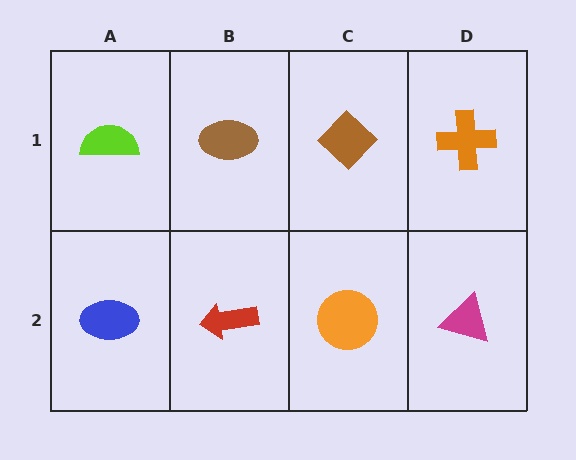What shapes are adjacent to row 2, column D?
An orange cross (row 1, column D), an orange circle (row 2, column C).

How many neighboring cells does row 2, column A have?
2.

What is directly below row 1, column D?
A magenta triangle.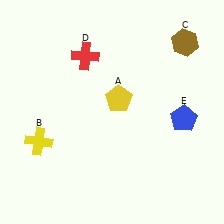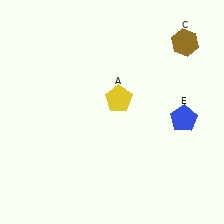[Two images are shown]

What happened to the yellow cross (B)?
The yellow cross (B) was removed in Image 2. It was in the bottom-left area of Image 1.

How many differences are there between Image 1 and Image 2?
There are 2 differences between the two images.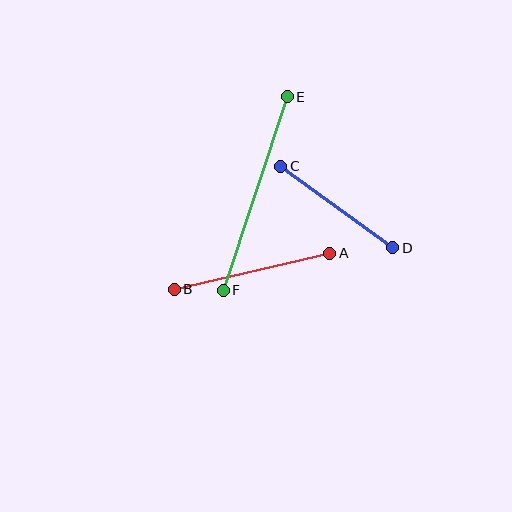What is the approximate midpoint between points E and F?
The midpoint is at approximately (255, 193) pixels.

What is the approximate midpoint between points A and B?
The midpoint is at approximately (252, 271) pixels.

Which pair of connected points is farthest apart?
Points E and F are farthest apart.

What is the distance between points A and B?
The distance is approximately 159 pixels.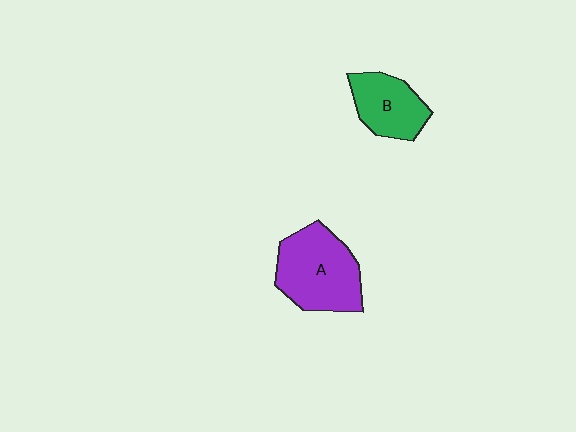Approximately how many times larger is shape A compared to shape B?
Approximately 1.5 times.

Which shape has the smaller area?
Shape B (green).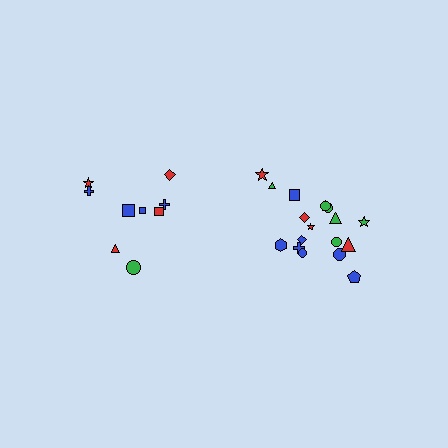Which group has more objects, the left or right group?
The right group.